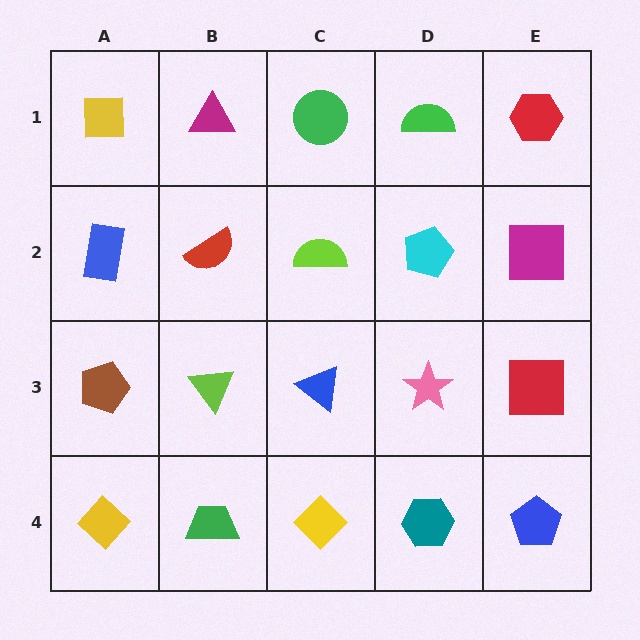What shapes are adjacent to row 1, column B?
A red semicircle (row 2, column B), a yellow square (row 1, column A), a green circle (row 1, column C).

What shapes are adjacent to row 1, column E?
A magenta square (row 2, column E), a green semicircle (row 1, column D).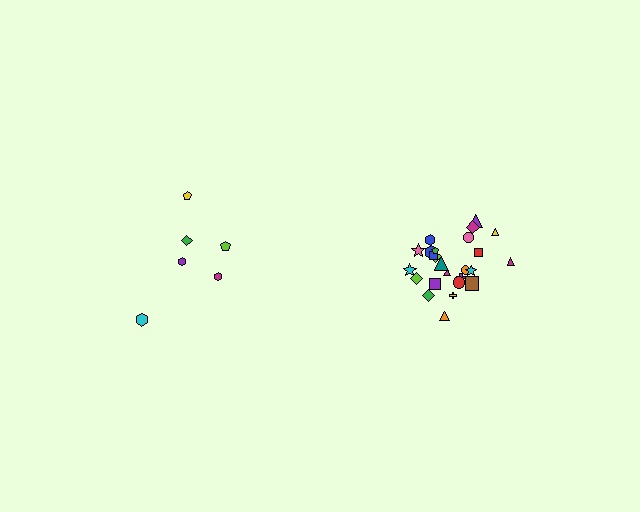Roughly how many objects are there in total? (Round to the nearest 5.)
Roughly 30 objects in total.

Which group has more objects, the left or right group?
The right group.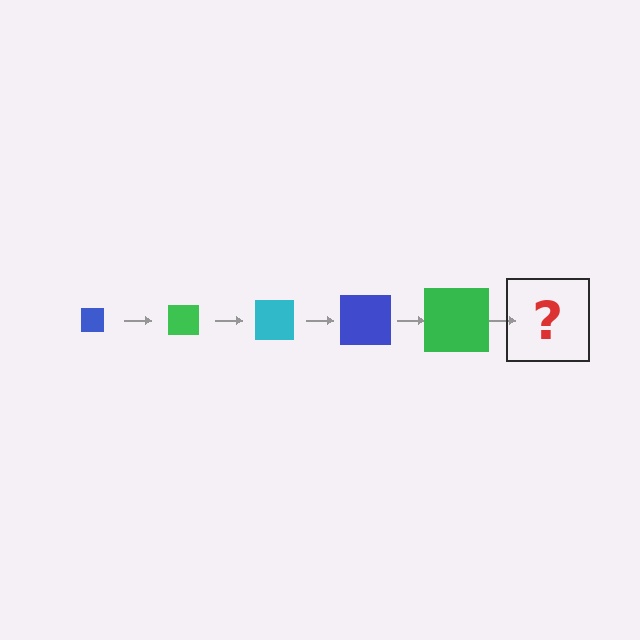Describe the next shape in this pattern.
It should be a cyan square, larger than the previous one.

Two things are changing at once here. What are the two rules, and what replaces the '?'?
The two rules are that the square grows larger each step and the color cycles through blue, green, and cyan. The '?' should be a cyan square, larger than the previous one.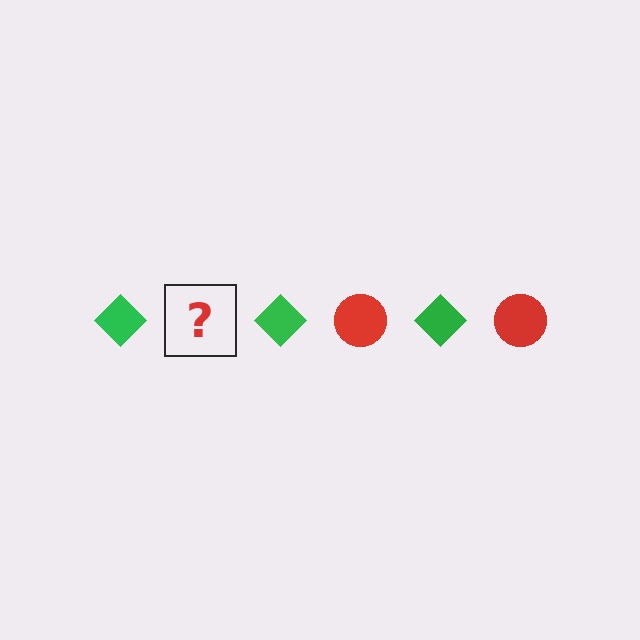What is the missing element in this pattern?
The missing element is a red circle.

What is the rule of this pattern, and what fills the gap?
The rule is that the pattern alternates between green diamond and red circle. The gap should be filled with a red circle.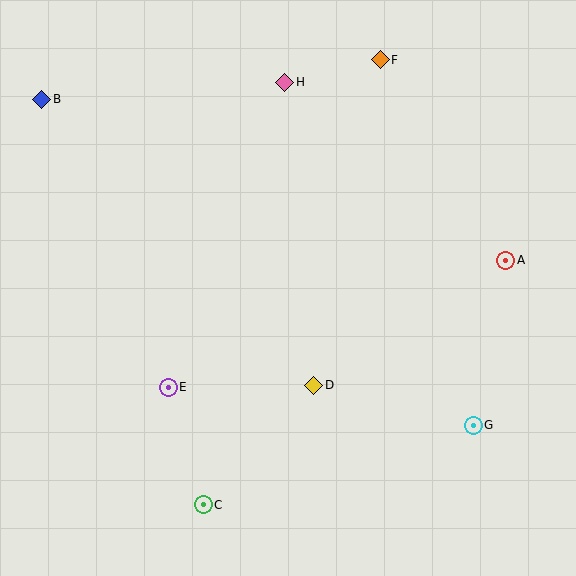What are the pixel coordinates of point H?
Point H is at (285, 82).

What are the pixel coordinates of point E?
Point E is at (168, 387).